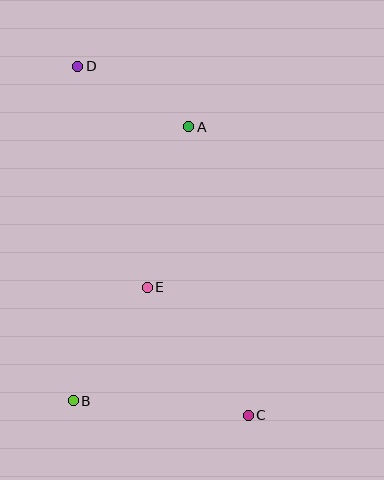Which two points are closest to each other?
Points A and D are closest to each other.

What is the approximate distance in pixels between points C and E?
The distance between C and E is approximately 163 pixels.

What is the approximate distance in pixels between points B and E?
The distance between B and E is approximately 136 pixels.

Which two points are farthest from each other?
Points C and D are farthest from each other.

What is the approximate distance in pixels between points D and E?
The distance between D and E is approximately 232 pixels.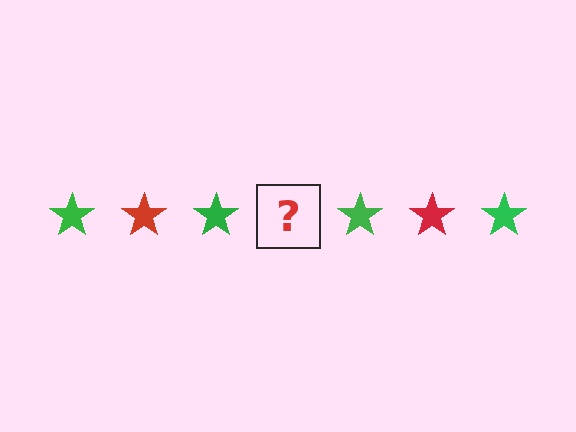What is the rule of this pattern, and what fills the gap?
The rule is that the pattern cycles through green, red stars. The gap should be filled with a red star.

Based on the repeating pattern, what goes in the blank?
The blank should be a red star.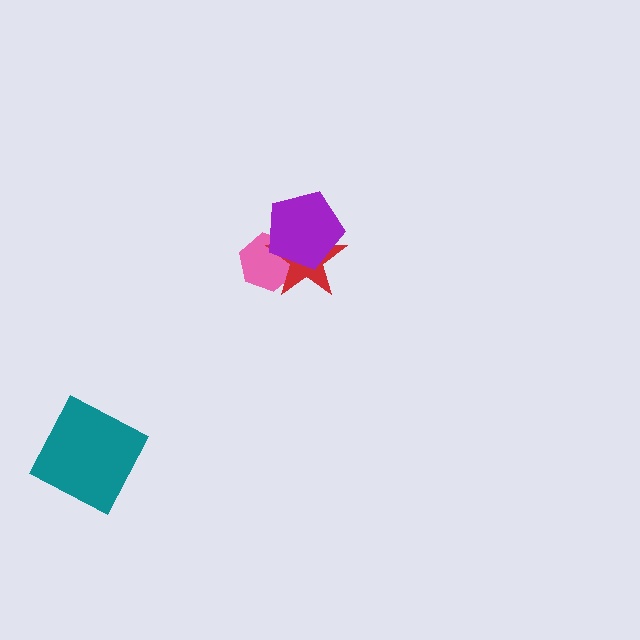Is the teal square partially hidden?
No, no other shape covers it.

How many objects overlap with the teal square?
0 objects overlap with the teal square.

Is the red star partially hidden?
Yes, it is partially covered by another shape.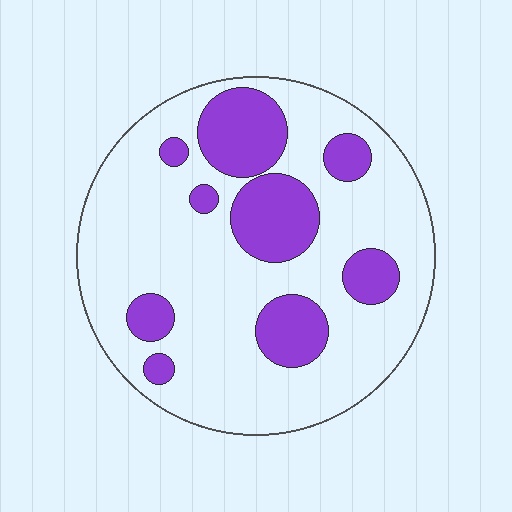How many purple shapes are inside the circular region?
9.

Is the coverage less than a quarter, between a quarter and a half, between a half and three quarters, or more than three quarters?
Between a quarter and a half.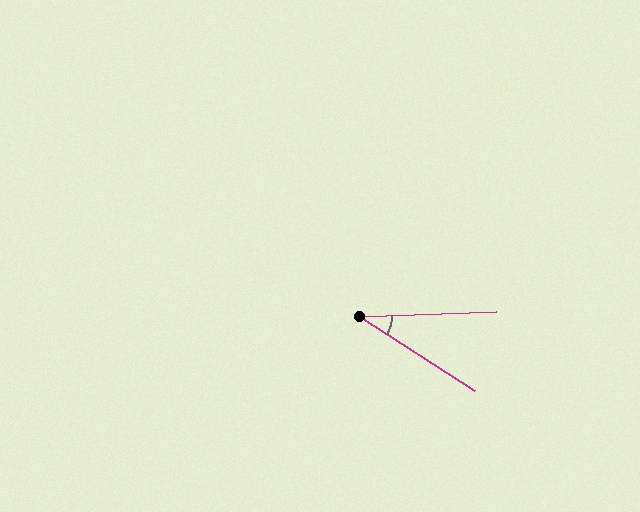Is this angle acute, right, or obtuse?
It is acute.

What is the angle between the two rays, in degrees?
Approximately 35 degrees.